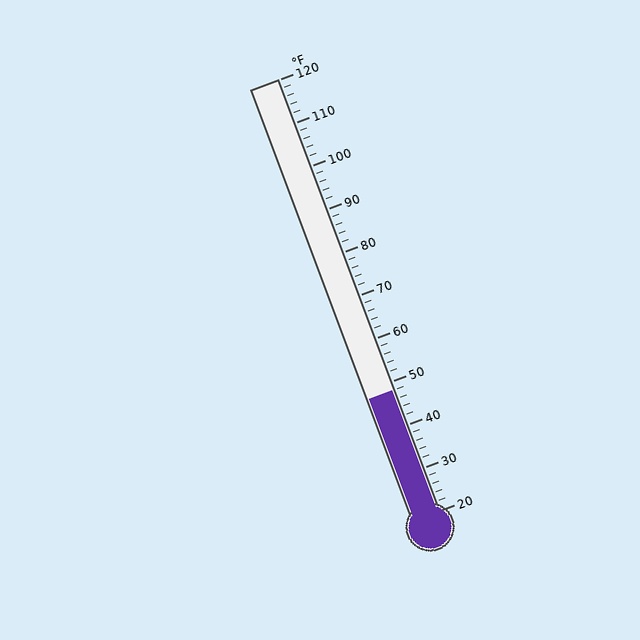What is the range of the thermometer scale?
The thermometer scale ranges from 20°F to 120°F.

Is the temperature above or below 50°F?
The temperature is below 50°F.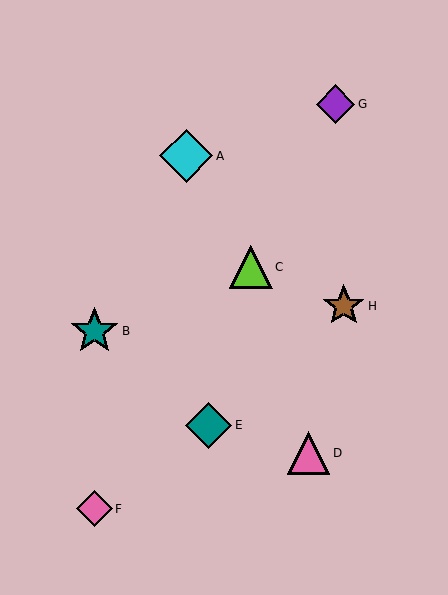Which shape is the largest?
The cyan diamond (labeled A) is the largest.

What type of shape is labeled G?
Shape G is a purple diamond.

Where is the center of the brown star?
The center of the brown star is at (344, 306).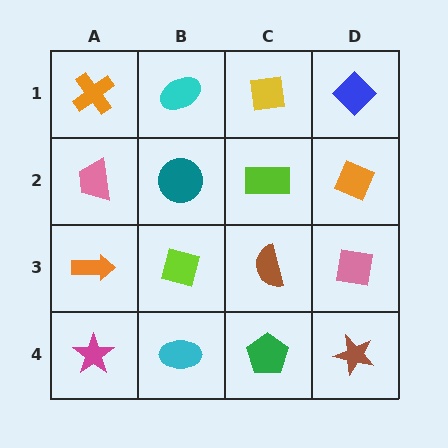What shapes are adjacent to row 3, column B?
A teal circle (row 2, column B), a cyan ellipse (row 4, column B), an orange arrow (row 3, column A), a brown semicircle (row 3, column C).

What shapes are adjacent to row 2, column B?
A cyan ellipse (row 1, column B), a lime square (row 3, column B), a pink trapezoid (row 2, column A), a lime rectangle (row 2, column C).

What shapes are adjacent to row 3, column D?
An orange diamond (row 2, column D), a brown star (row 4, column D), a brown semicircle (row 3, column C).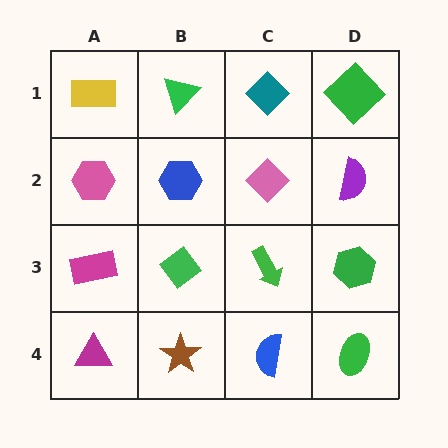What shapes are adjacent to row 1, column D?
A purple semicircle (row 2, column D), a teal diamond (row 1, column C).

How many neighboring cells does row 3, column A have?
3.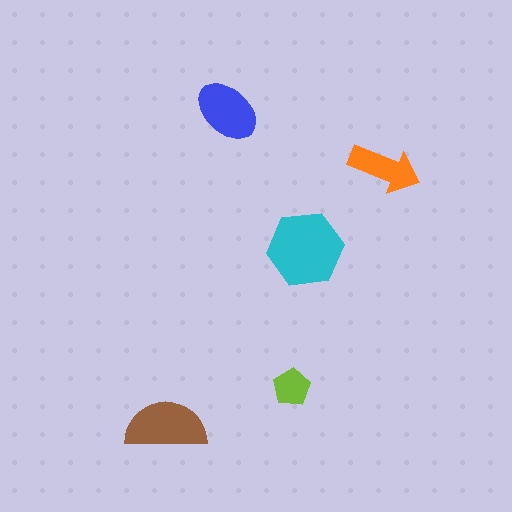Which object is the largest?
The cyan hexagon.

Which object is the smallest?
The lime pentagon.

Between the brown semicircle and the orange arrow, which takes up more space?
The brown semicircle.